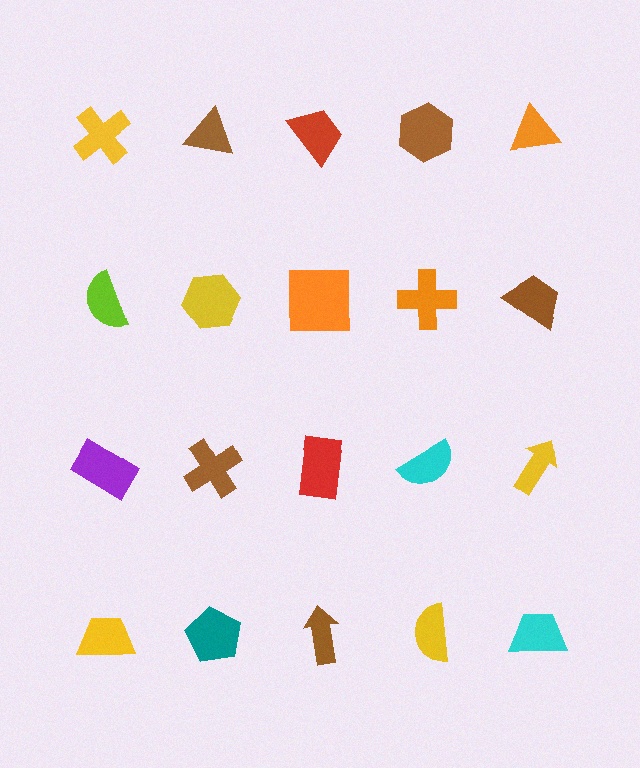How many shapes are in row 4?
5 shapes.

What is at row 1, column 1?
A yellow cross.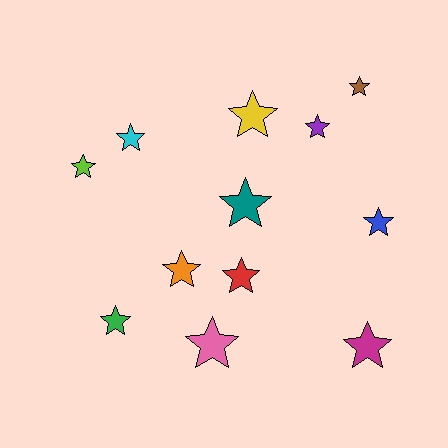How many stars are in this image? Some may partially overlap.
There are 12 stars.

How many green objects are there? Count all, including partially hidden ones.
There is 1 green object.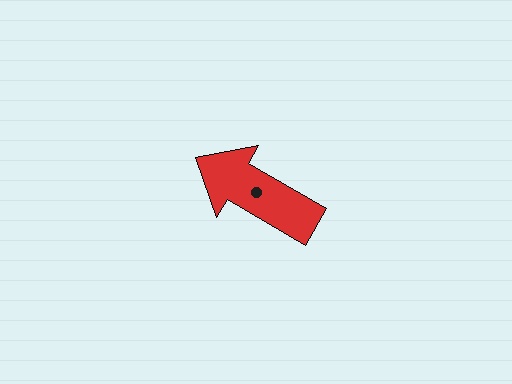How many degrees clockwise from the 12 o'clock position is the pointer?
Approximately 300 degrees.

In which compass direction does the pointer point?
Northwest.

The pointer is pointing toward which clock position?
Roughly 10 o'clock.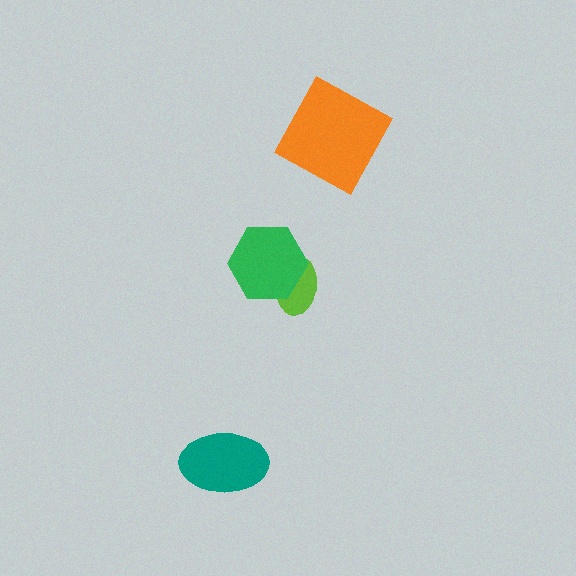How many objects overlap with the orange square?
0 objects overlap with the orange square.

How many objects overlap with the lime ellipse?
1 object overlaps with the lime ellipse.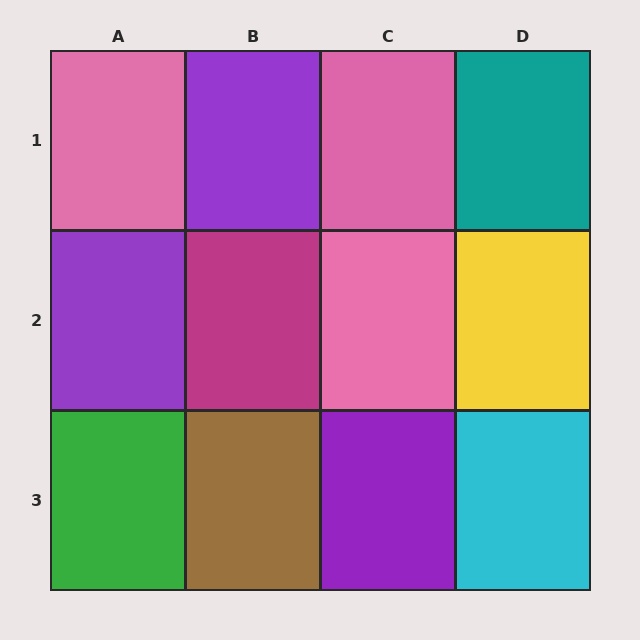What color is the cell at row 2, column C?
Pink.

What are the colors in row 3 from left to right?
Green, brown, purple, cyan.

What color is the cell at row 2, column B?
Magenta.